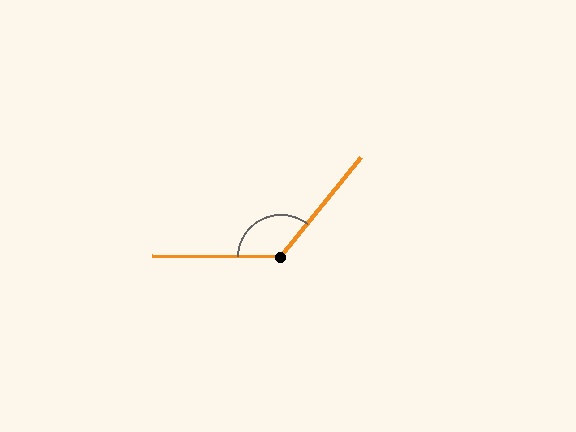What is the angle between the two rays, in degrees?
Approximately 129 degrees.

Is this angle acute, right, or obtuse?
It is obtuse.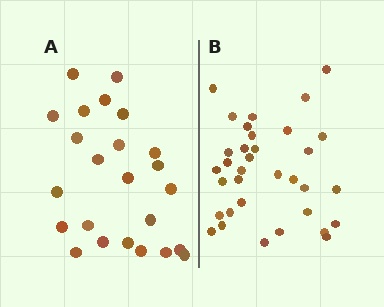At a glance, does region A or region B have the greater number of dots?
Region B (the right region) has more dots.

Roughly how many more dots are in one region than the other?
Region B has roughly 10 or so more dots than region A.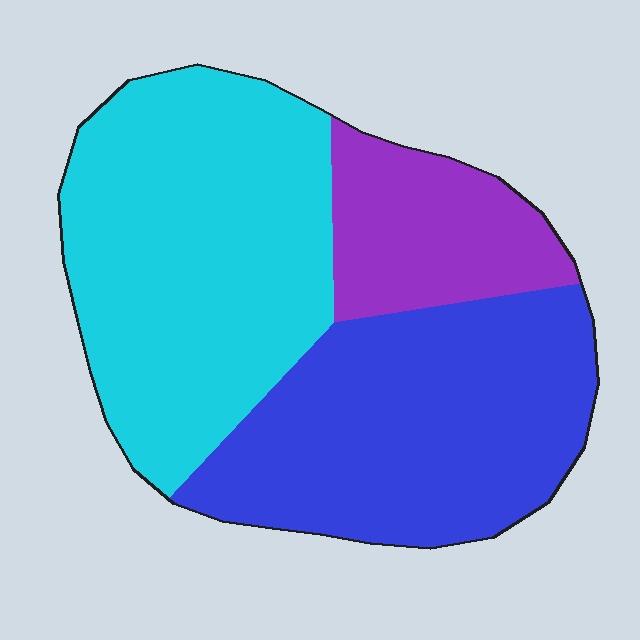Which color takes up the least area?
Purple, at roughly 15%.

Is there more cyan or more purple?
Cyan.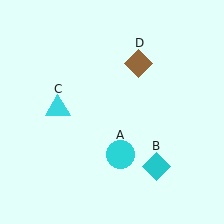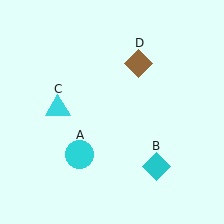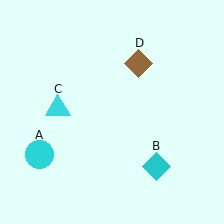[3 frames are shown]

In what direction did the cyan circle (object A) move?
The cyan circle (object A) moved left.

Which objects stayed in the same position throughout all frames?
Cyan diamond (object B) and cyan triangle (object C) and brown diamond (object D) remained stationary.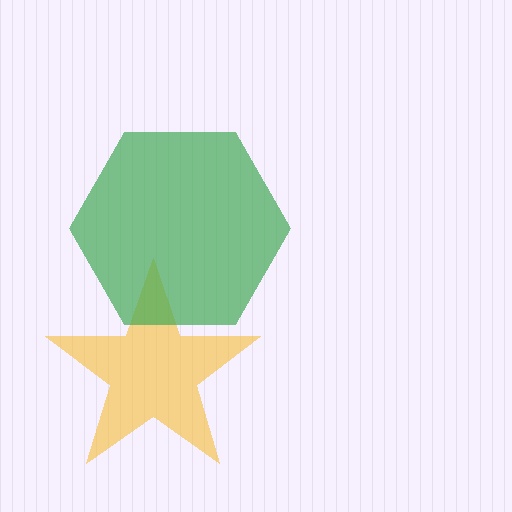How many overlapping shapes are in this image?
There are 2 overlapping shapes in the image.